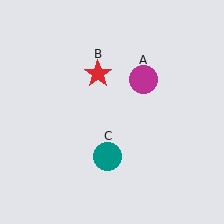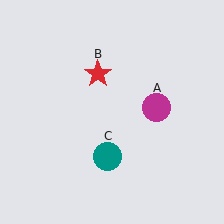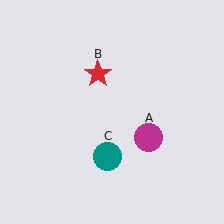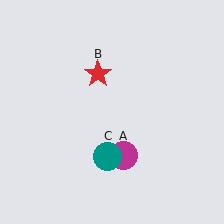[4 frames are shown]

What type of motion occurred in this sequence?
The magenta circle (object A) rotated clockwise around the center of the scene.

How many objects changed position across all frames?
1 object changed position: magenta circle (object A).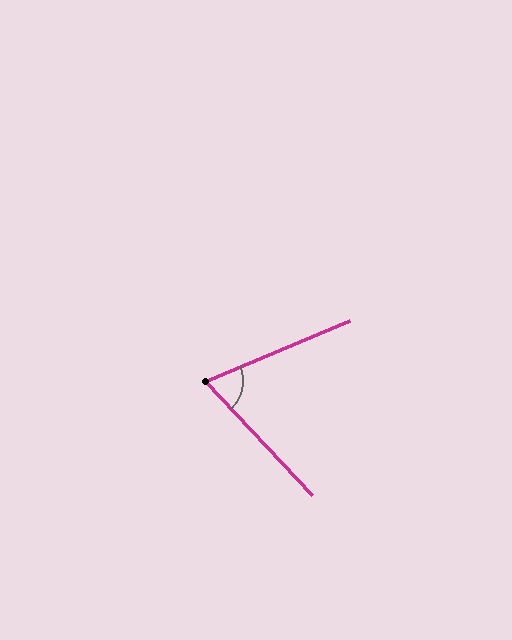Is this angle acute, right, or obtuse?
It is acute.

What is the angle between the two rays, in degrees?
Approximately 70 degrees.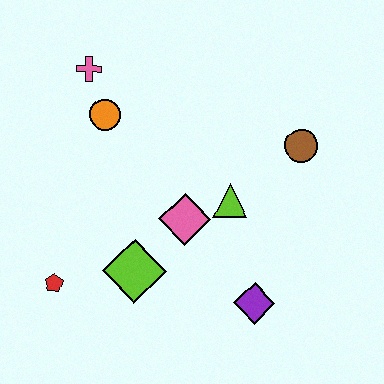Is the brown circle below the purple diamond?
No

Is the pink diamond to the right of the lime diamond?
Yes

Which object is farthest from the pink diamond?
The pink cross is farthest from the pink diamond.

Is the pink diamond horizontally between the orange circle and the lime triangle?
Yes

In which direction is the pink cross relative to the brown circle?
The pink cross is to the left of the brown circle.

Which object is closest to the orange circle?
The pink cross is closest to the orange circle.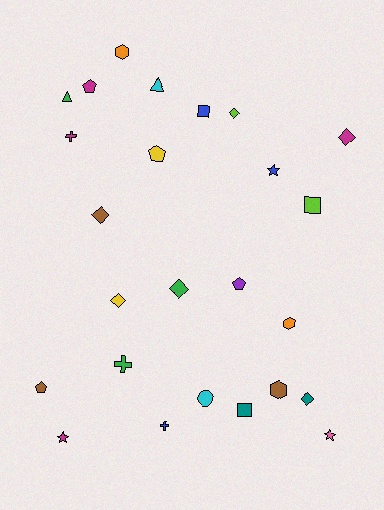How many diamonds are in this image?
There are 6 diamonds.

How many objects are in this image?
There are 25 objects.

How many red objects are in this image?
There are no red objects.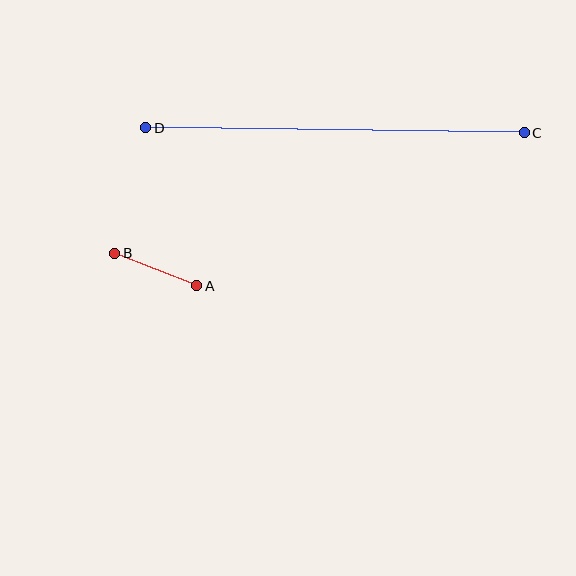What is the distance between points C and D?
The distance is approximately 379 pixels.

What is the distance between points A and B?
The distance is approximately 88 pixels.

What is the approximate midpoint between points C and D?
The midpoint is at approximately (335, 130) pixels.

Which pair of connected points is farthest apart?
Points C and D are farthest apart.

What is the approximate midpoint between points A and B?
The midpoint is at approximately (156, 270) pixels.